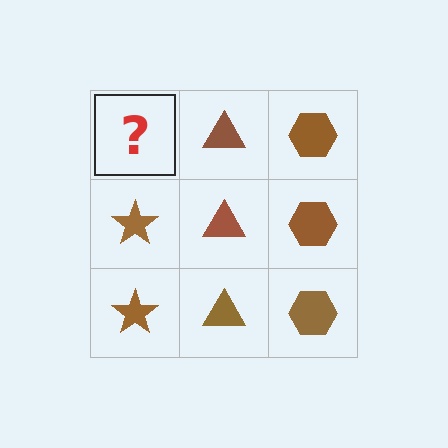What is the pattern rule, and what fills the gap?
The rule is that each column has a consistent shape. The gap should be filled with a brown star.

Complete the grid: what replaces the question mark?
The question mark should be replaced with a brown star.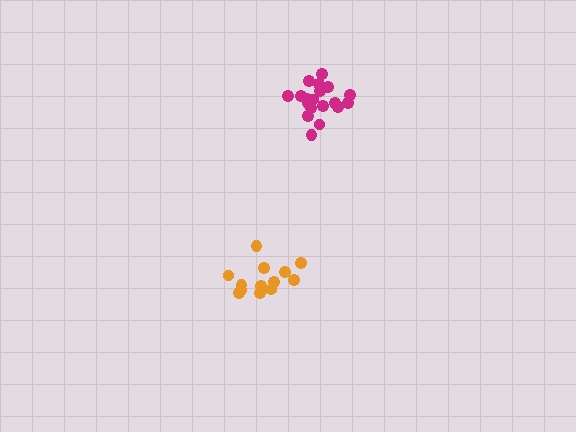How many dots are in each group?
Group 1: 13 dots, Group 2: 19 dots (32 total).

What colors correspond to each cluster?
The clusters are colored: orange, magenta.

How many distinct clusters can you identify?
There are 2 distinct clusters.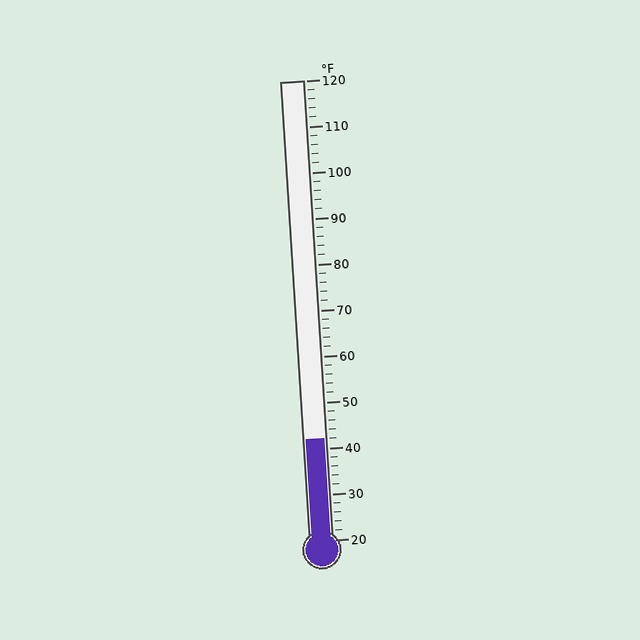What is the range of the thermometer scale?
The thermometer scale ranges from 20°F to 120°F.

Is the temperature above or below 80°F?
The temperature is below 80°F.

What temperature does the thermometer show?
The thermometer shows approximately 42°F.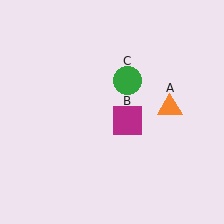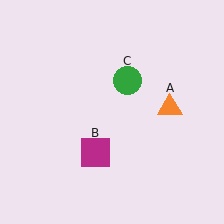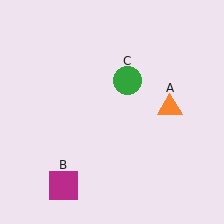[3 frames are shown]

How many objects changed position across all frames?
1 object changed position: magenta square (object B).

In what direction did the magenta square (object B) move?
The magenta square (object B) moved down and to the left.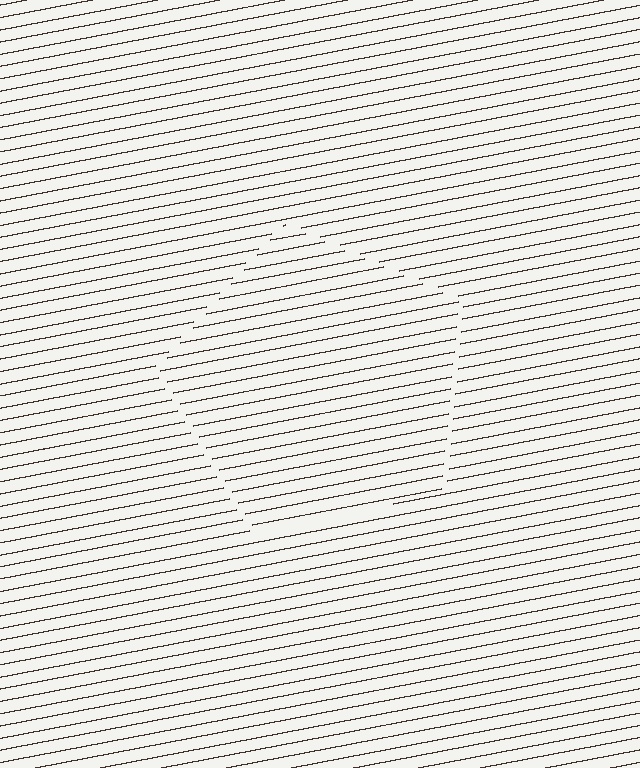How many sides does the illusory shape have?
5 sides — the line-ends trace a pentagon.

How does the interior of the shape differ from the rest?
The interior of the shape contains the same grating, shifted by half a period — the contour is defined by the phase discontinuity where line-ends from the inner and outer gratings abut.